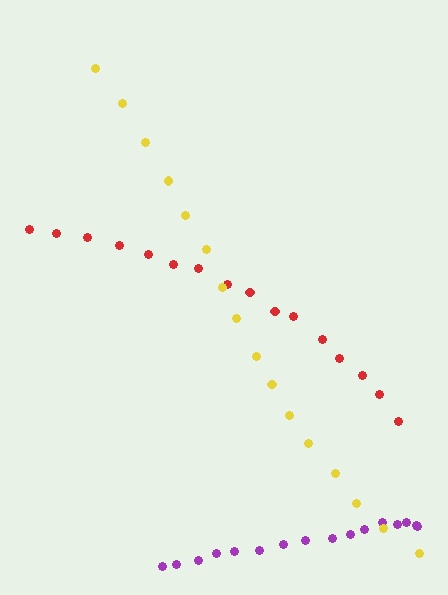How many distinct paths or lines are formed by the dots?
There are 3 distinct paths.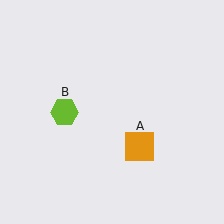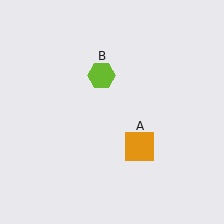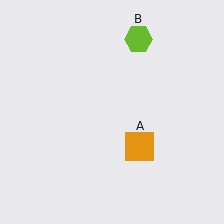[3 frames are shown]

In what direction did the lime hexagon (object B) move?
The lime hexagon (object B) moved up and to the right.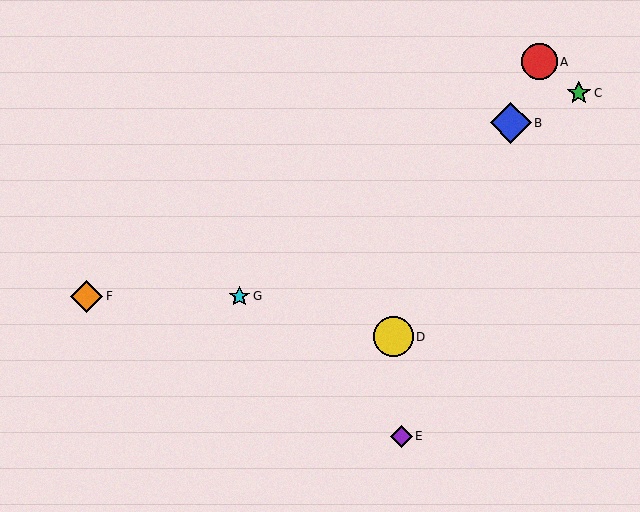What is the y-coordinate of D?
Object D is at y≈337.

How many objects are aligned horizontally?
2 objects (F, G) are aligned horizontally.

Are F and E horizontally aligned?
No, F is at y≈296 and E is at y≈436.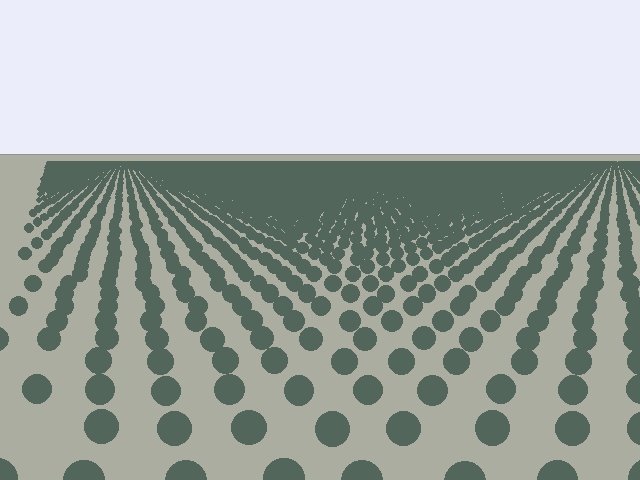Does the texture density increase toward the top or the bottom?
Density increases toward the top.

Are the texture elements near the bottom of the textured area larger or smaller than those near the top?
Larger. Near the bottom, elements are closer to the viewer and appear at a bigger on-screen size.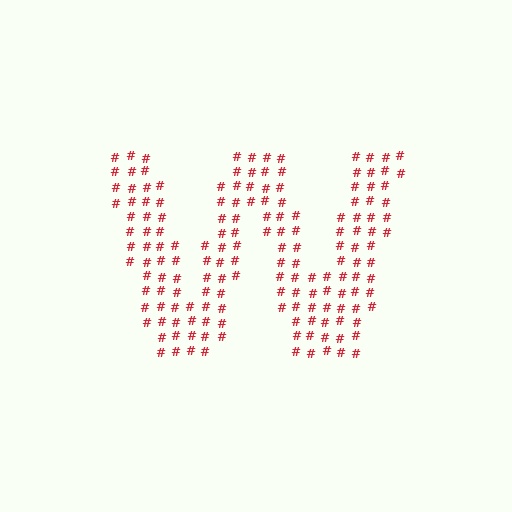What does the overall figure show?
The overall figure shows the letter W.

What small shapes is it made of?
It is made of small hash symbols.